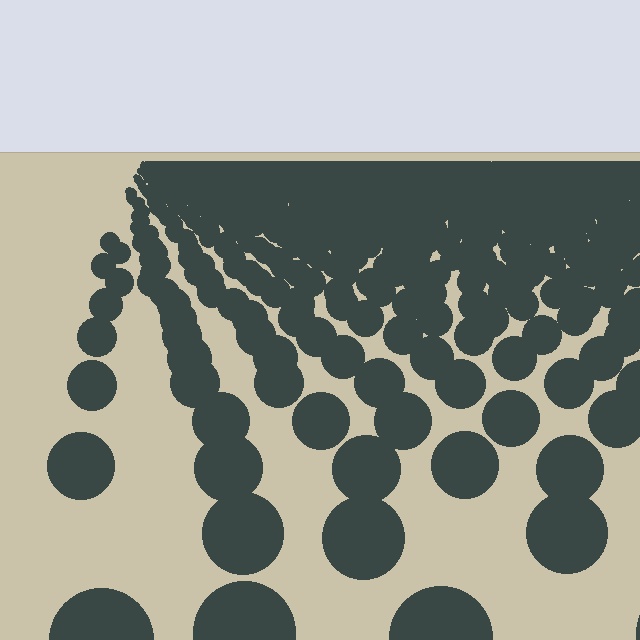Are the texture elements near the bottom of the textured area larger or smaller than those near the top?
Larger. Near the bottom, elements are closer to the viewer and appear at a bigger on-screen size.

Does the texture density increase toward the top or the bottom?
Density increases toward the top.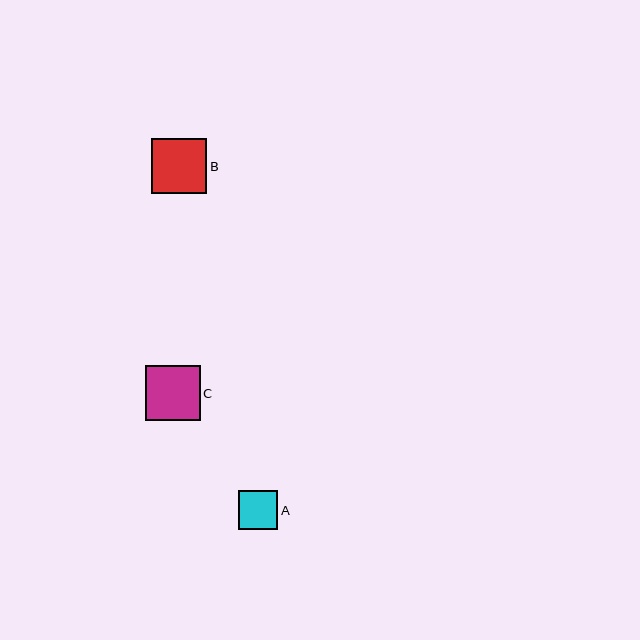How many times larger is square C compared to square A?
Square C is approximately 1.4 times the size of square A.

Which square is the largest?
Square B is the largest with a size of approximately 55 pixels.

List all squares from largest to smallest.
From largest to smallest: B, C, A.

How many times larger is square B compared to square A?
Square B is approximately 1.4 times the size of square A.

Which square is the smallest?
Square A is the smallest with a size of approximately 40 pixels.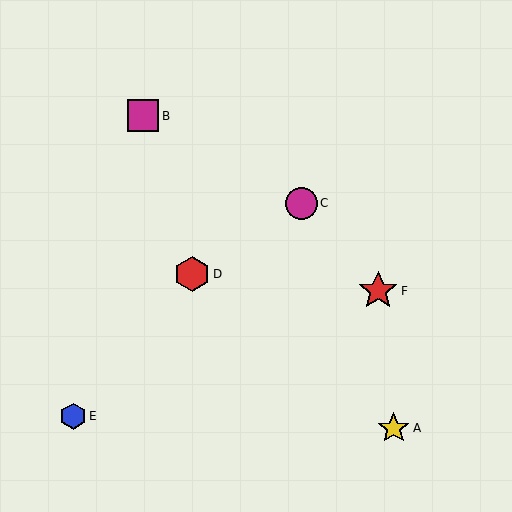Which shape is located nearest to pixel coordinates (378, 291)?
The red star (labeled F) at (378, 291) is nearest to that location.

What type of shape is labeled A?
Shape A is a yellow star.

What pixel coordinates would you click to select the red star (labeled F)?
Click at (378, 291) to select the red star F.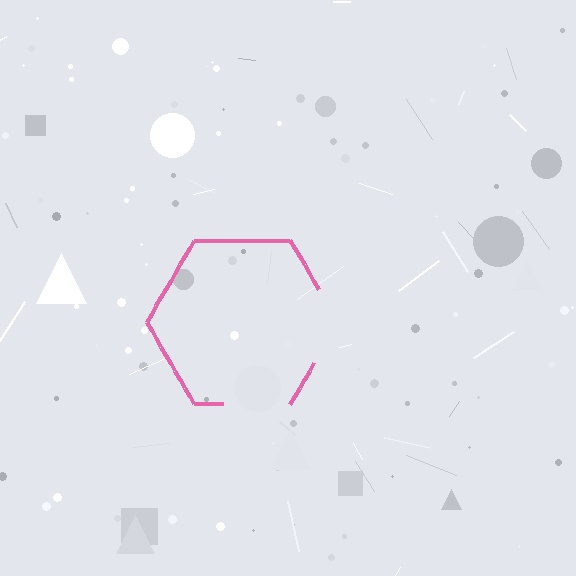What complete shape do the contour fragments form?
The contour fragments form a hexagon.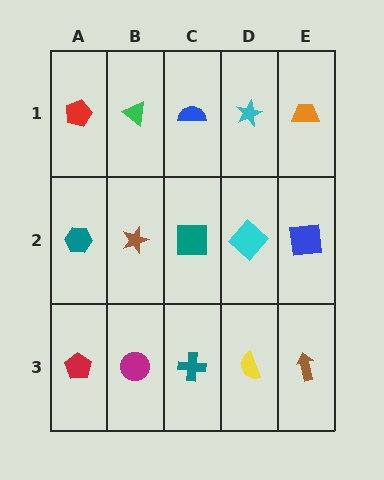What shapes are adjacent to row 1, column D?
A cyan diamond (row 2, column D), a blue semicircle (row 1, column C), an orange trapezoid (row 1, column E).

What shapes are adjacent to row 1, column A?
A teal hexagon (row 2, column A), a green triangle (row 1, column B).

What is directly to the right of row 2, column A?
A brown star.